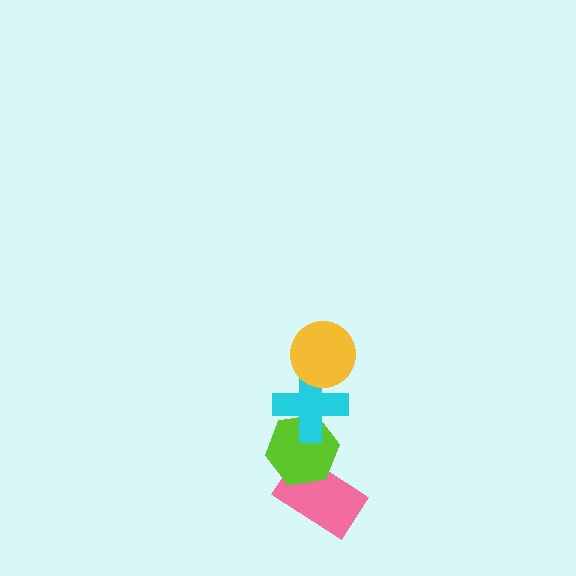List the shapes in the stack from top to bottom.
From top to bottom: the yellow circle, the cyan cross, the lime hexagon, the pink rectangle.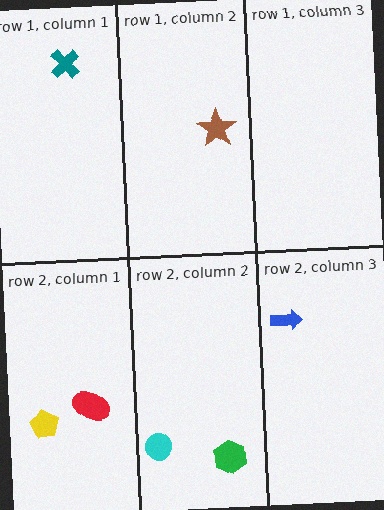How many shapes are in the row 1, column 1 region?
1.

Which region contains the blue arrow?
The row 2, column 3 region.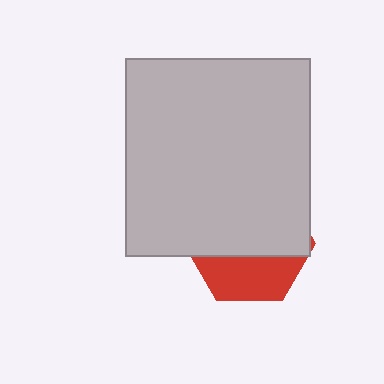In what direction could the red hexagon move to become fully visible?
The red hexagon could move down. That would shift it out from behind the light gray rectangle entirely.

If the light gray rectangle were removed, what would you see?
You would see the complete red hexagon.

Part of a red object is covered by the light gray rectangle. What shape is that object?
It is a hexagon.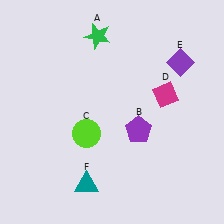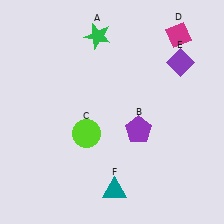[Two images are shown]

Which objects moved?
The objects that moved are: the magenta diamond (D), the teal triangle (F).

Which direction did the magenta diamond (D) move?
The magenta diamond (D) moved up.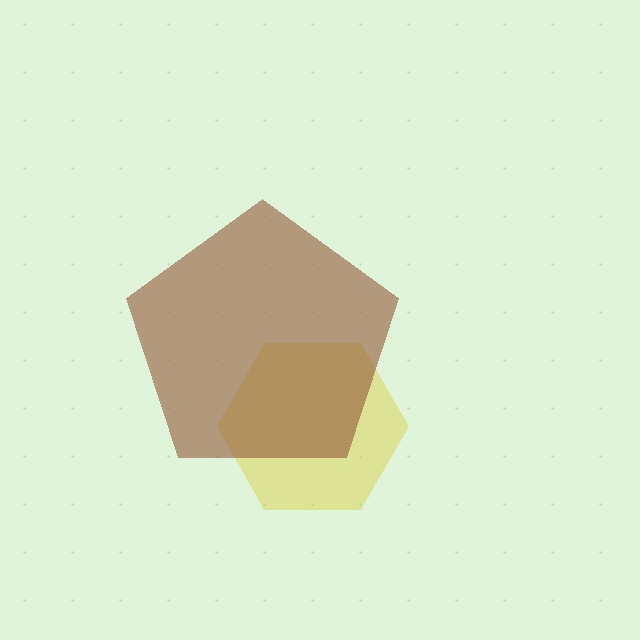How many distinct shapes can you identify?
There are 2 distinct shapes: a yellow hexagon, a brown pentagon.